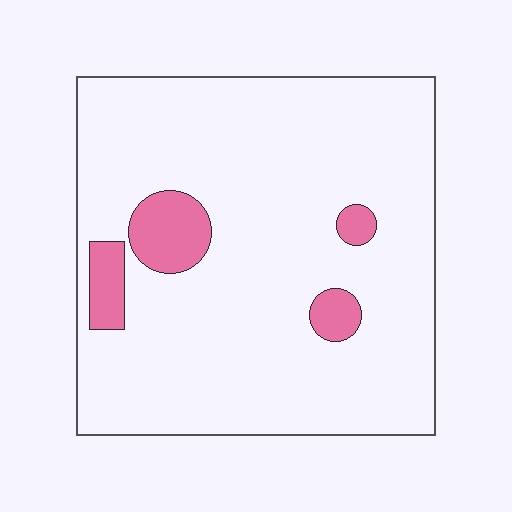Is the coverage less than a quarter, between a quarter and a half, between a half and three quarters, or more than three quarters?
Less than a quarter.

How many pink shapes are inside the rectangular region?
4.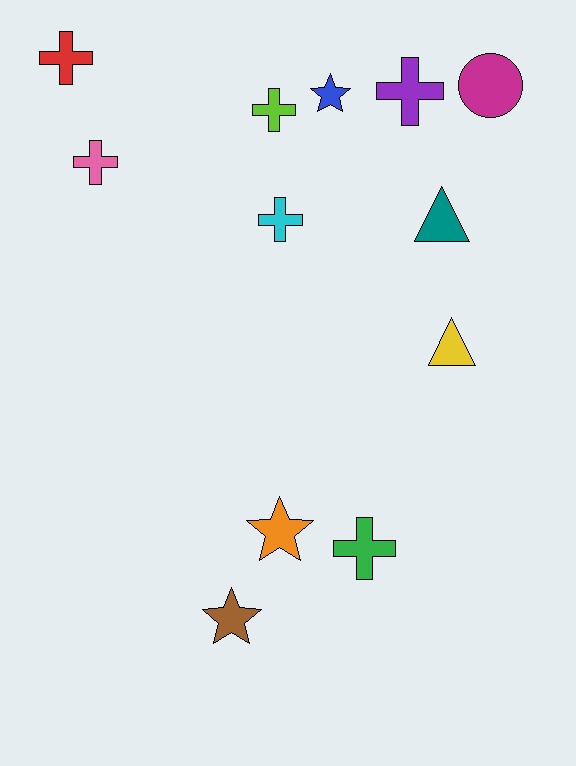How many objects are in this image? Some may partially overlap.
There are 12 objects.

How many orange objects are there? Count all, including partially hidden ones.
There is 1 orange object.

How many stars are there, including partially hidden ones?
There are 3 stars.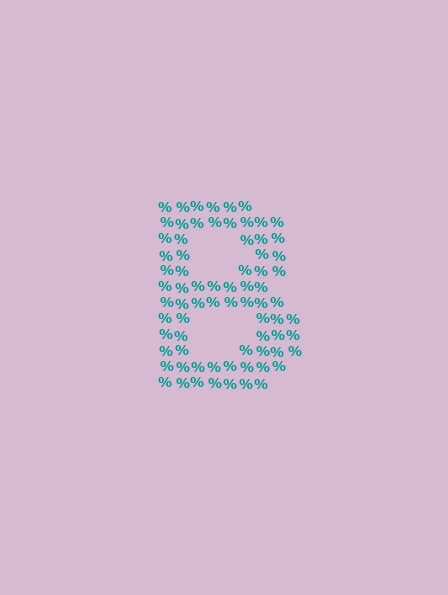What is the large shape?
The large shape is the letter B.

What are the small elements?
The small elements are percent signs.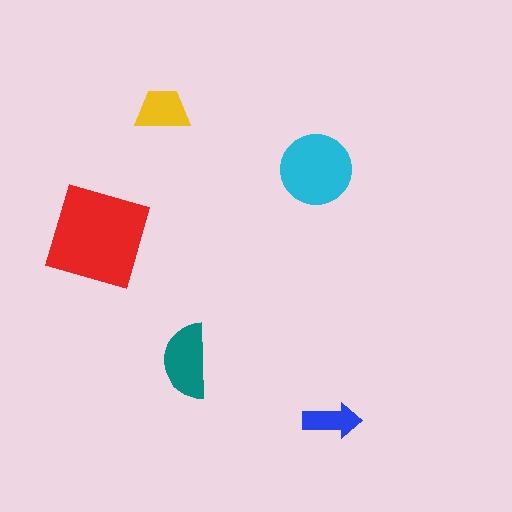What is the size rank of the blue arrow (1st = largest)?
5th.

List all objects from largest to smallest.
The red square, the cyan circle, the teal semicircle, the yellow trapezoid, the blue arrow.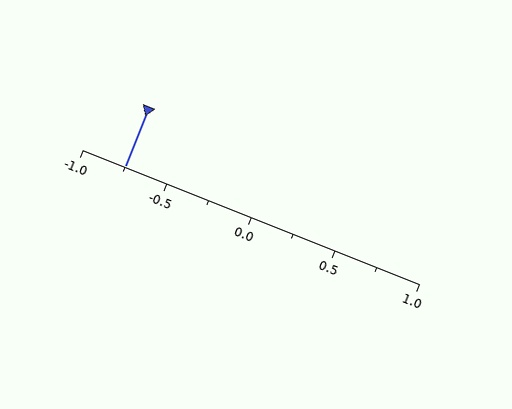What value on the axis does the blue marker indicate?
The marker indicates approximately -0.75.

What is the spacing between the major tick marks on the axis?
The major ticks are spaced 0.5 apart.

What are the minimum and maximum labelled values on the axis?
The axis runs from -1.0 to 1.0.